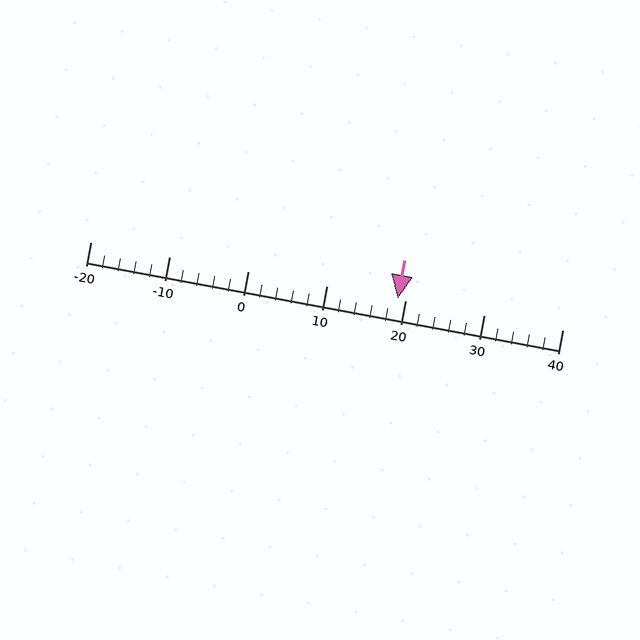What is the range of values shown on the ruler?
The ruler shows values from -20 to 40.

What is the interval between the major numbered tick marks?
The major tick marks are spaced 10 units apart.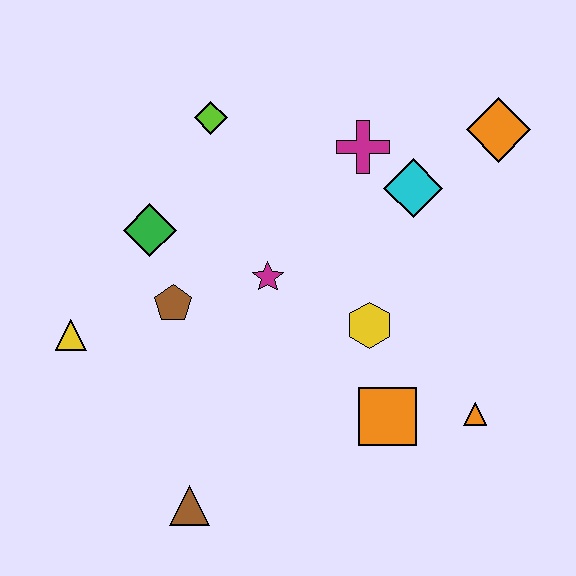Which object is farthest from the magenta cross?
The brown triangle is farthest from the magenta cross.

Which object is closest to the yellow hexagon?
The orange square is closest to the yellow hexagon.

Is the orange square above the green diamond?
No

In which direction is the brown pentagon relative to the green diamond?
The brown pentagon is below the green diamond.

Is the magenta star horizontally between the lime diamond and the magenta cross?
Yes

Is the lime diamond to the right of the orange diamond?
No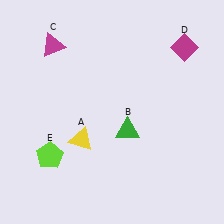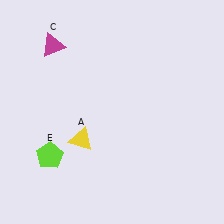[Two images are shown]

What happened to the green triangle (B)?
The green triangle (B) was removed in Image 2. It was in the bottom-right area of Image 1.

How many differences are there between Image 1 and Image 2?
There are 2 differences between the two images.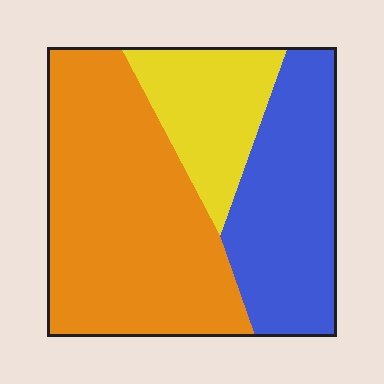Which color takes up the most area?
Orange, at roughly 50%.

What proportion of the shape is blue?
Blue takes up between a quarter and a half of the shape.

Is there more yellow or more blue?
Blue.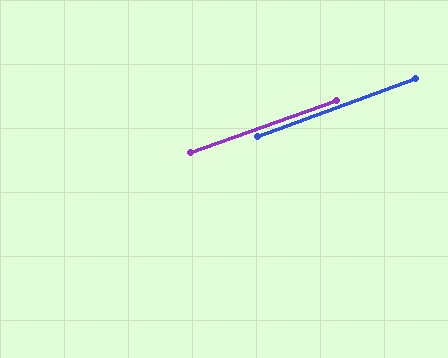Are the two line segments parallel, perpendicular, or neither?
Parallel — their directions differ by only 0.4°.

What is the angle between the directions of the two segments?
Approximately 0 degrees.